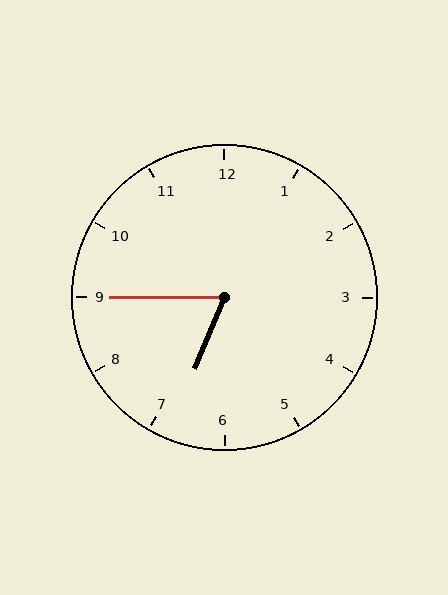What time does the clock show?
6:45.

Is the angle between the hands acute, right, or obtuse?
It is acute.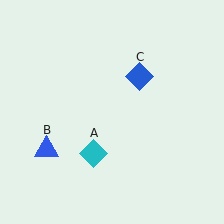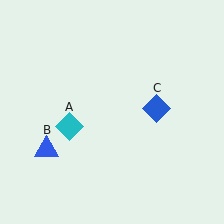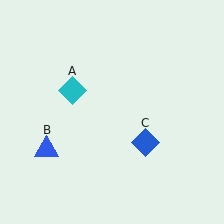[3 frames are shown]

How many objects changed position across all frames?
2 objects changed position: cyan diamond (object A), blue diamond (object C).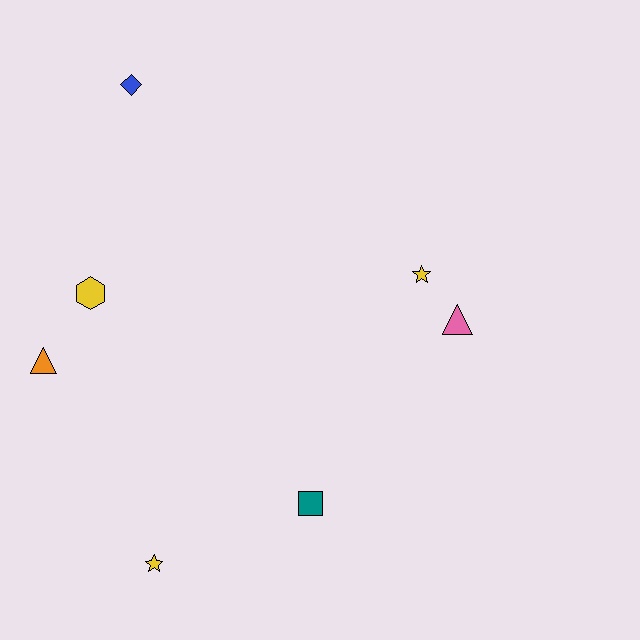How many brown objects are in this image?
There are no brown objects.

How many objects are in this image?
There are 7 objects.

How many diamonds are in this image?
There is 1 diamond.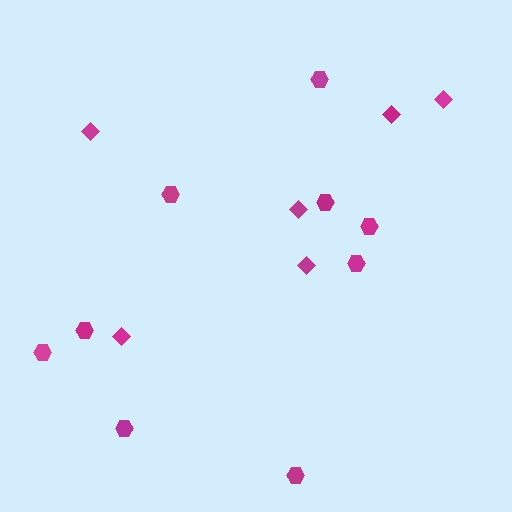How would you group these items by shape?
There are 2 groups: one group of hexagons (9) and one group of diamonds (6).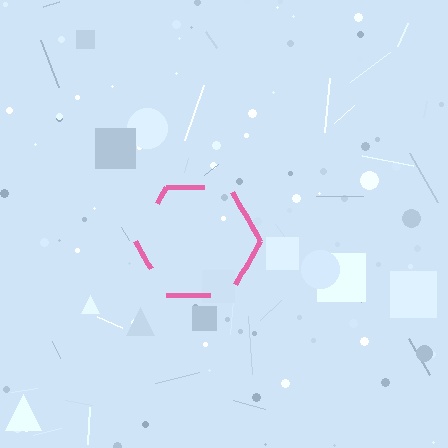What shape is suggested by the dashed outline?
The dashed outline suggests a hexagon.